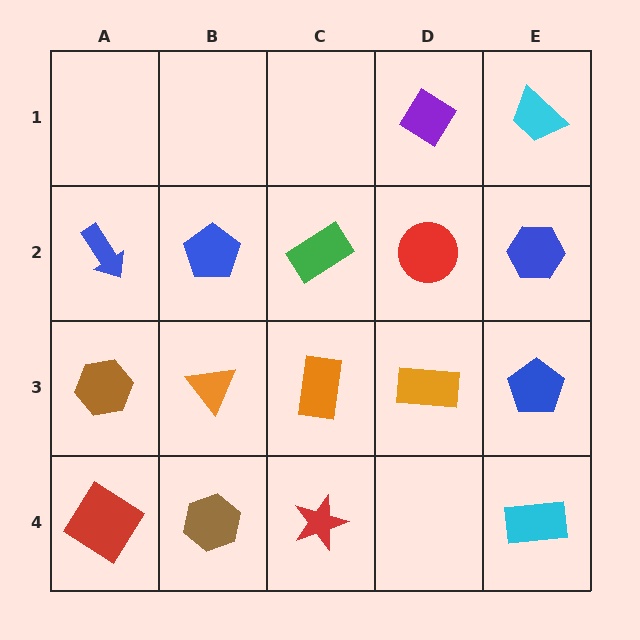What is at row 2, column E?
A blue hexagon.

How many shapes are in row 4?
4 shapes.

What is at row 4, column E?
A cyan rectangle.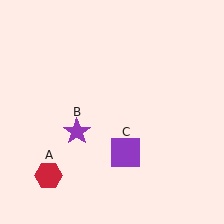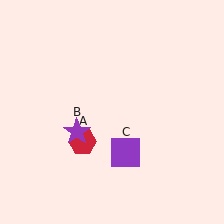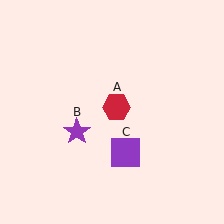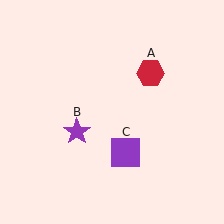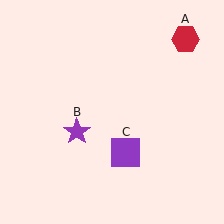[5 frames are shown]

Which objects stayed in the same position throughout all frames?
Purple star (object B) and purple square (object C) remained stationary.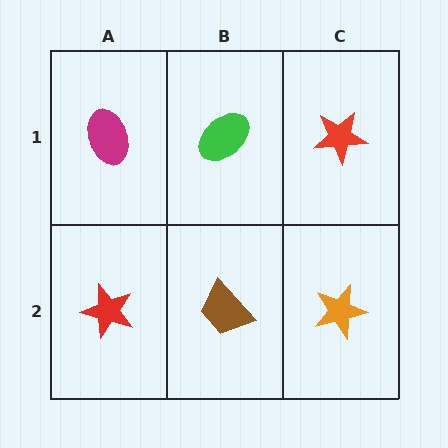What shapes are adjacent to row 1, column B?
A brown trapezoid (row 2, column B), a magenta ellipse (row 1, column A), a red star (row 1, column C).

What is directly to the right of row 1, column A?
A green ellipse.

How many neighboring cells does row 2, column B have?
3.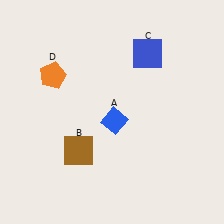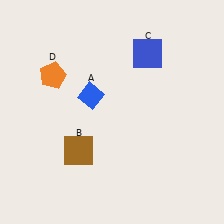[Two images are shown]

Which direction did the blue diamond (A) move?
The blue diamond (A) moved up.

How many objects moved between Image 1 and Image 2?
1 object moved between the two images.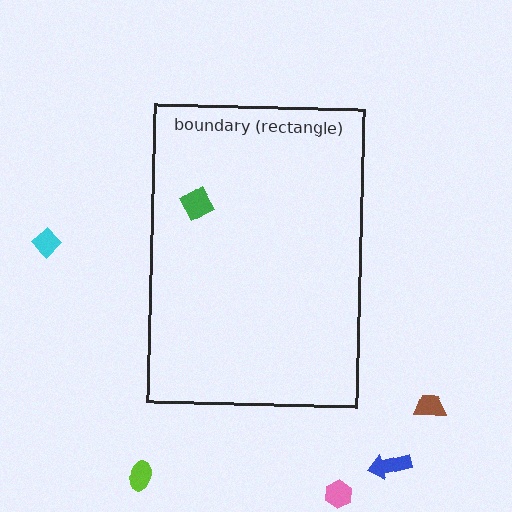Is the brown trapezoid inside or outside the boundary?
Outside.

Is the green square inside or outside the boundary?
Inside.